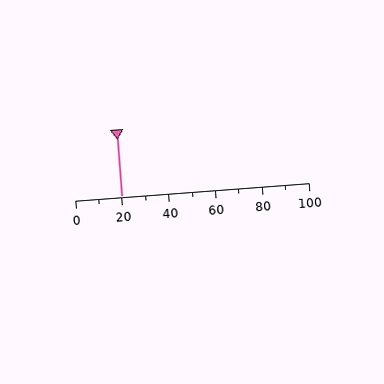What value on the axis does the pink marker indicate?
The marker indicates approximately 20.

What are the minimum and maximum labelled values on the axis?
The axis runs from 0 to 100.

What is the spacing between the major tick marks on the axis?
The major ticks are spaced 20 apart.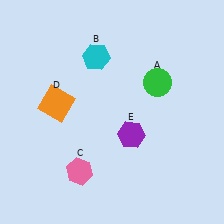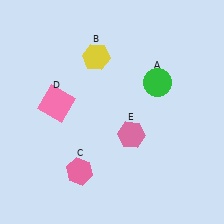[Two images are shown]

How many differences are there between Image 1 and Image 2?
There are 3 differences between the two images.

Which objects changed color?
B changed from cyan to yellow. D changed from orange to pink. E changed from purple to pink.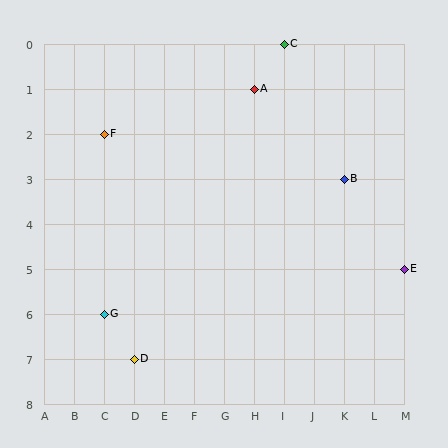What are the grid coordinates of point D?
Point D is at grid coordinates (D, 7).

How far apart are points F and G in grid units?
Points F and G are 4 rows apart.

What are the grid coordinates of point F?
Point F is at grid coordinates (C, 2).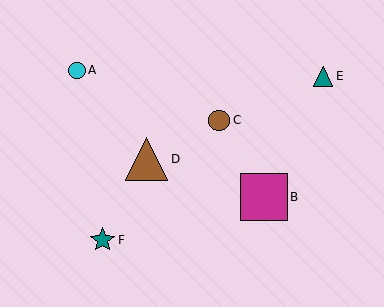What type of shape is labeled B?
Shape B is a magenta square.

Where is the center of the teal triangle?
The center of the teal triangle is at (323, 76).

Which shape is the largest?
The magenta square (labeled B) is the largest.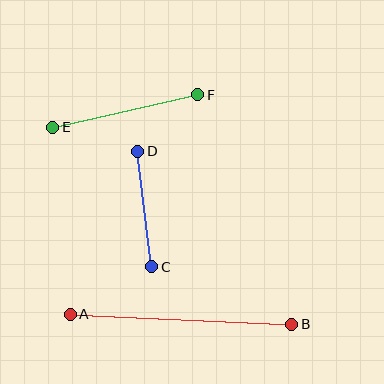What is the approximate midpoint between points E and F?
The midpoint is at approximately (125, 111) pixels.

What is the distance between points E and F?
The distance is approximately 149 pixels.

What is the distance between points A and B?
The distance is approximately 222 pixels.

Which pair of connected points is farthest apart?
Points A and B are farthest apart.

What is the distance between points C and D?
The distance is approximately 116 pixels.